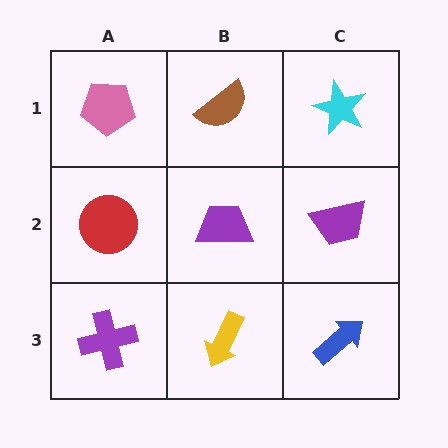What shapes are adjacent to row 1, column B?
A purple trapezoid (row 2, column B), a pink pentagon (row 1, column A), a cyan star (row 1, column C).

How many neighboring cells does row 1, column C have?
2.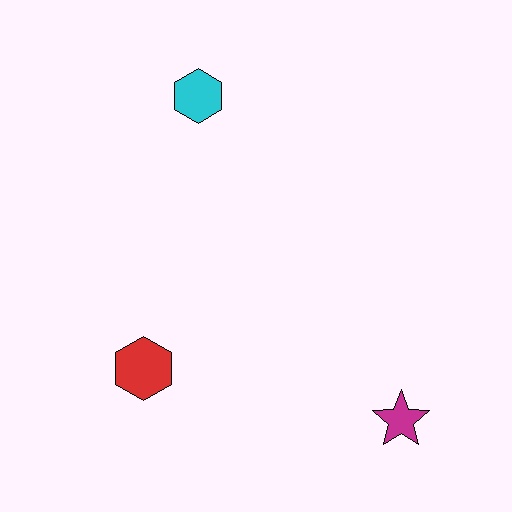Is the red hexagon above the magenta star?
Yes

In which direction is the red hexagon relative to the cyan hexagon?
The red hexagon is below the cyan hexagon.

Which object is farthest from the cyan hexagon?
The magenta star is farthest from the cyan hexagon.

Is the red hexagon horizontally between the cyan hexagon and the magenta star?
No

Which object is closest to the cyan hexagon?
The red hexagon is closest to the cyan hexagon.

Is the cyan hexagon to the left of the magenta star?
Yes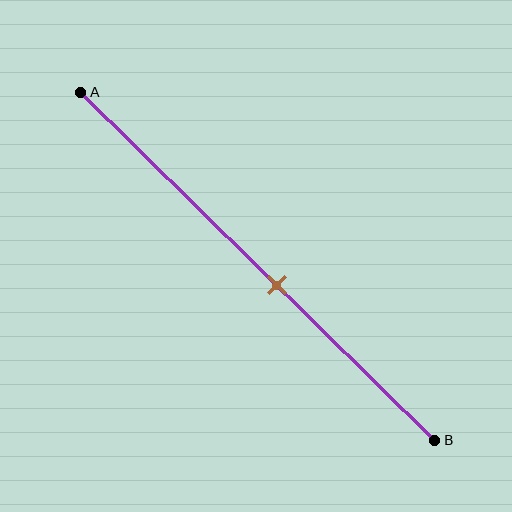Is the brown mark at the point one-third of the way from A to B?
No, the mark is at about 55% from A, not at the 33% one-third point.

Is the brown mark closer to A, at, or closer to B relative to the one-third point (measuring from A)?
The brown mark is closer to point B than the one-third point of segment AB.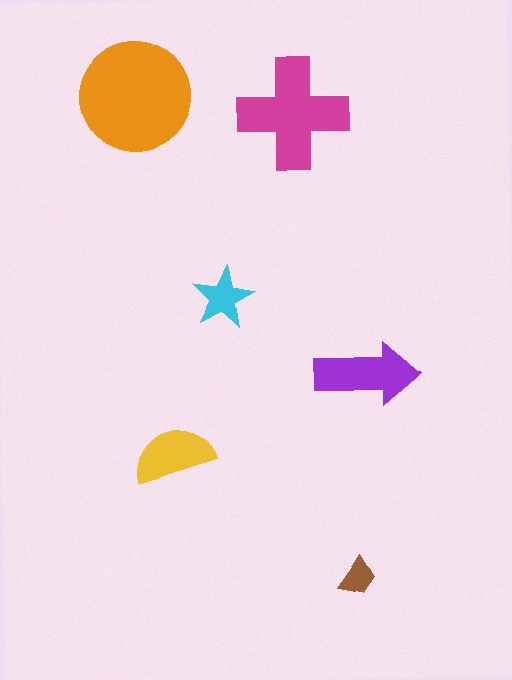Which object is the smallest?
The brown trapezoid.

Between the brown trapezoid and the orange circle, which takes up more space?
The orange circle.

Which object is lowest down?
The brown trapezoid is bottommost.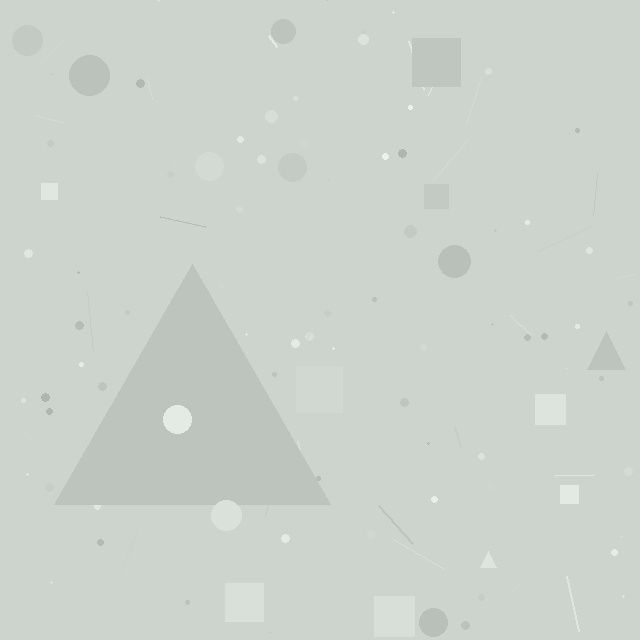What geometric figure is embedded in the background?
A triangle is embedded in the background.